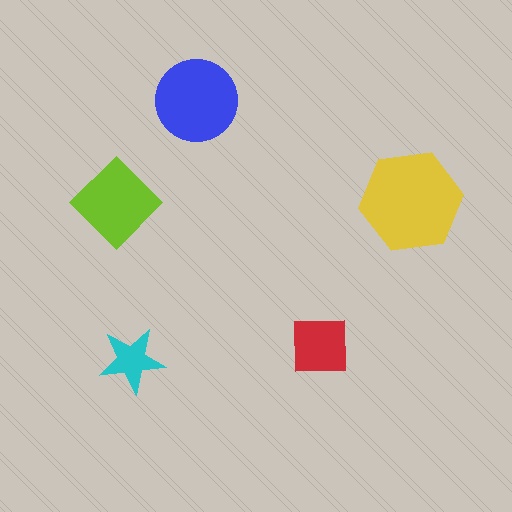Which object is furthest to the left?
The lime diamond is leftmost.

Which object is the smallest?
The cyan star.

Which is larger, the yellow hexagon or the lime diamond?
The yellow hexagon.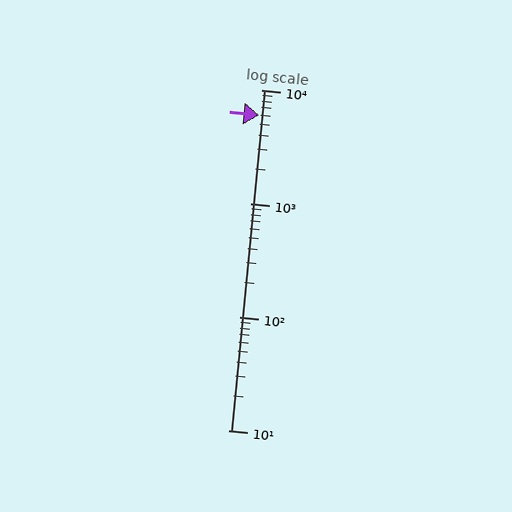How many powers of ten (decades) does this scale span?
The scale spans 3 decades, from 10 to 10000.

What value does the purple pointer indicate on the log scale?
The pointer indicates approximately 6000.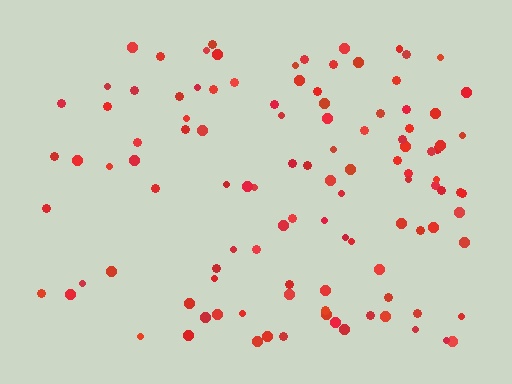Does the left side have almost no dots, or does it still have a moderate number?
Still a moderate number, just noticeably fewer than the right.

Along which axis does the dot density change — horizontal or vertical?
Horizontal.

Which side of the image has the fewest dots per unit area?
The left.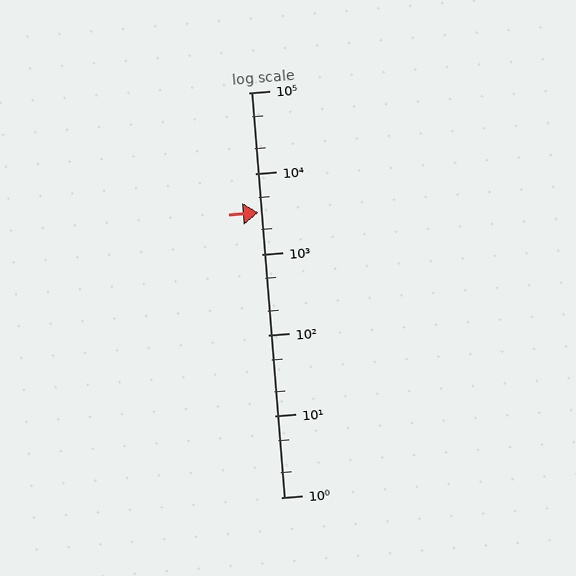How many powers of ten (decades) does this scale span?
The scale spans 5 decades, from 1 to 100000.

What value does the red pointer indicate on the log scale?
The pointer indicates approximately 3300.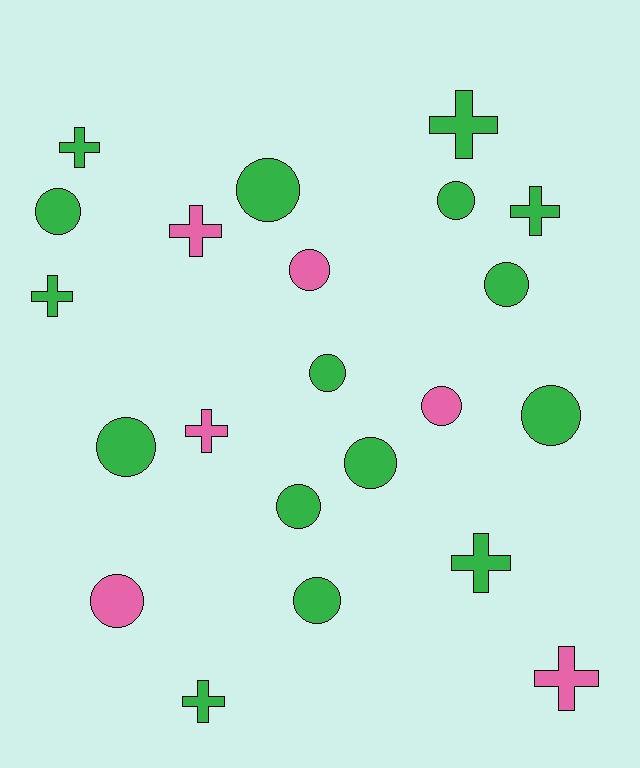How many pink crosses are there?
There are 3 pink crosses.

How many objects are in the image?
There are 22 objects.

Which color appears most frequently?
Green, with 16 objects.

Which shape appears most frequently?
Circle, with 13 objects.